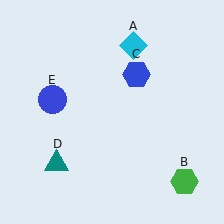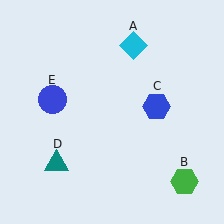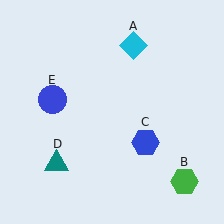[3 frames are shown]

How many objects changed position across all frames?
1 object changed position: blue hexagon (object C).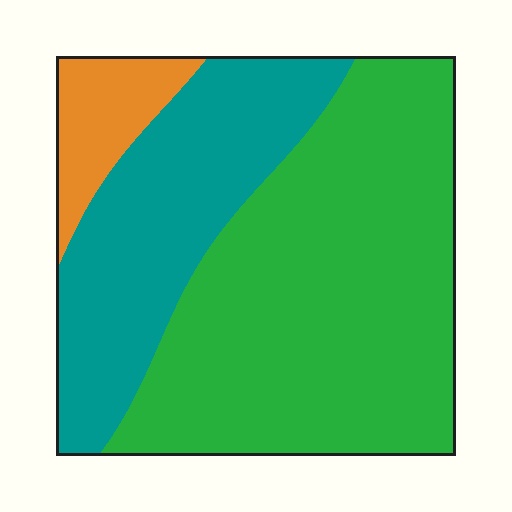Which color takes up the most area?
Green, at roughly 60%.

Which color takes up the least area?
Orange, at roughly 10%.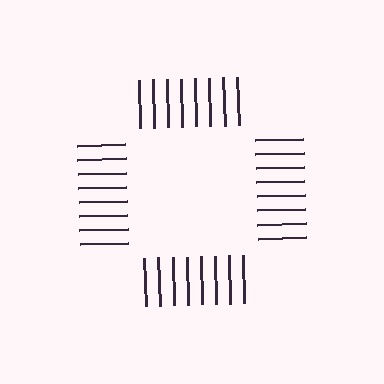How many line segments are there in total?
32 — 8 along each of the 4 edges.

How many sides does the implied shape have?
4 sides — the line-ends trace a square.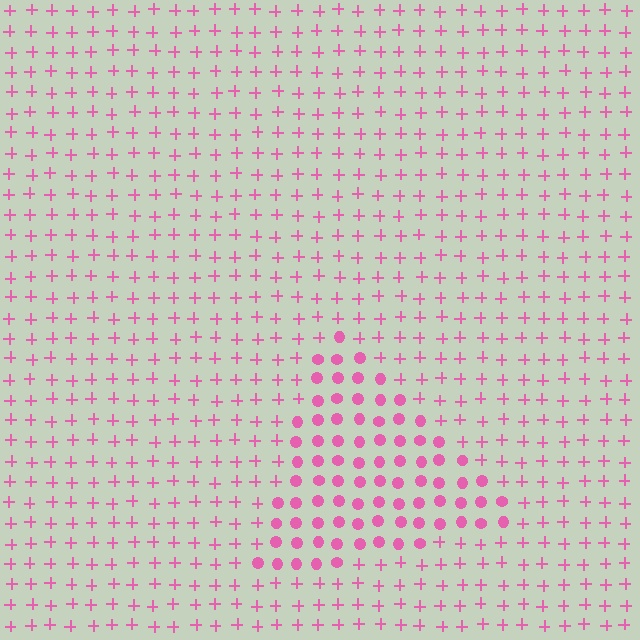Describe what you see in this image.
The image is filled with small pink elements arranged in a uniform grid. A triangle-shaped region contains circles, while the surrounding area contains plus signs. The boundary is defined purely by the change in element shape.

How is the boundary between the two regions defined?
The boundary is defined by a change in element shape: circles inside vs. plus signs outside. All elements share the same color and spacing.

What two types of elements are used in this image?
The image uses circles inside the triangle region and plus signs outside it.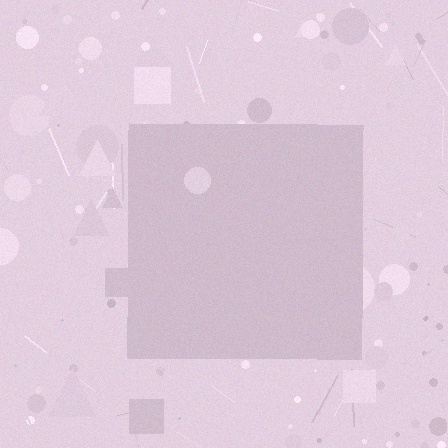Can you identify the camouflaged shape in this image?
The camouflaged shape is a square.